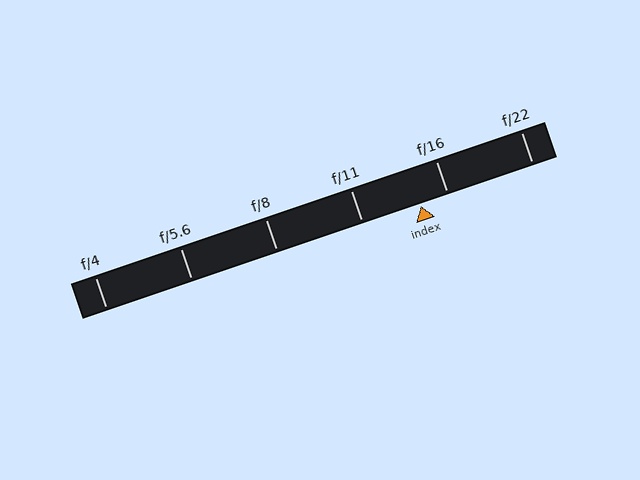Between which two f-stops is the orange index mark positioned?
The index mark is between f/11 and f/16.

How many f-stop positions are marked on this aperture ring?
There are 6 f-stop positions marked.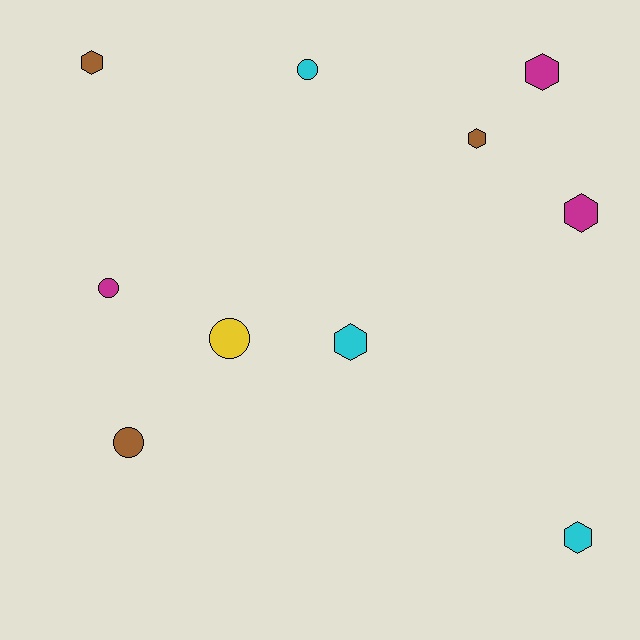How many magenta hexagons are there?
There are 2 magenta hexagons.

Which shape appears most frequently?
Hexagon, with 6 objects.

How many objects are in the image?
There are 10 objects.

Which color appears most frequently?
Magenta, with 3 objects.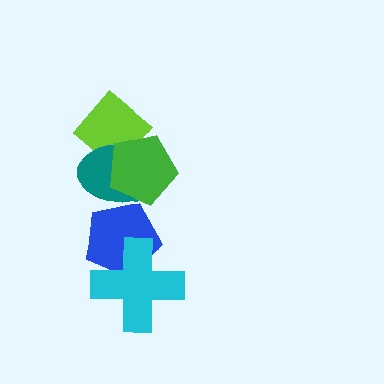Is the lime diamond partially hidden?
Yes, it is partially covered by another shape.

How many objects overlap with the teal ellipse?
3 objects overlap with the teal ellipse.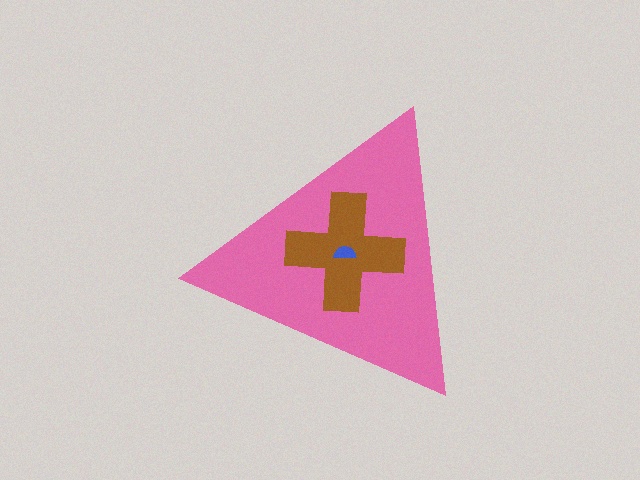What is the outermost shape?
The pink triangle.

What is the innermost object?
The blue semicircle.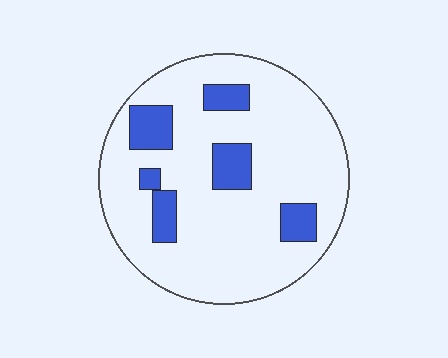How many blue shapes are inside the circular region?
6.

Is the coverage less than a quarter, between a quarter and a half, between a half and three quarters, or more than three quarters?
Less than a quarter.